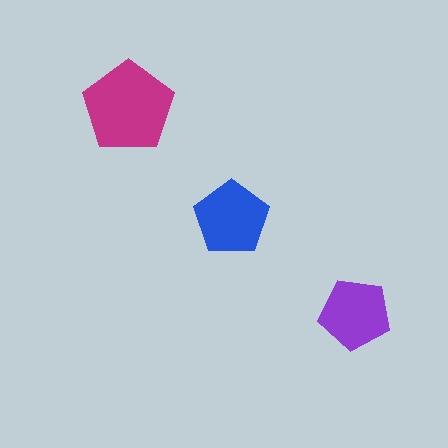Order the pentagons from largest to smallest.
the magenta one, the blue one, the purple one.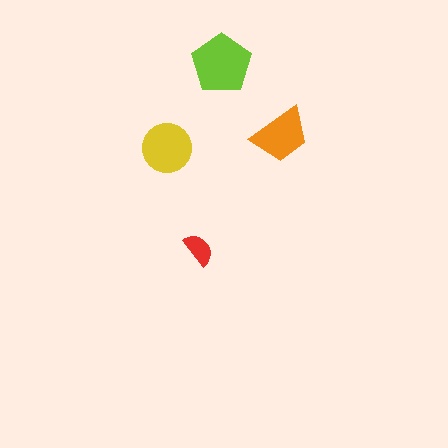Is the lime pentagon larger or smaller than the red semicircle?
Larger.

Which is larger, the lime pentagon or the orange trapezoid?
The lime pentagon.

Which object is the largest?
The lime pentagon.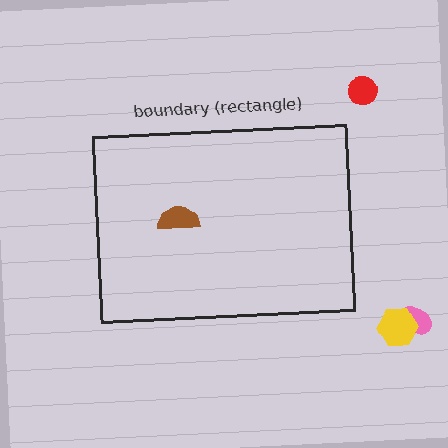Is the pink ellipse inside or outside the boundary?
Outside.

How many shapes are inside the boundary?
1 inside, 3 outside.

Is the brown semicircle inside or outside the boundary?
Inside.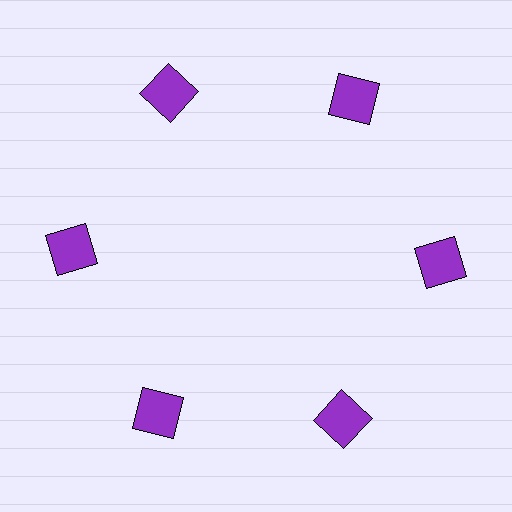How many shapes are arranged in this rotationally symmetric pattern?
There are 6 shapes, arranged in 6 groups of 1.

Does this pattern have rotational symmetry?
Yes, this pattern has 6-fold rotational symmetry. It looks the same after rotating 60 degrees around the center.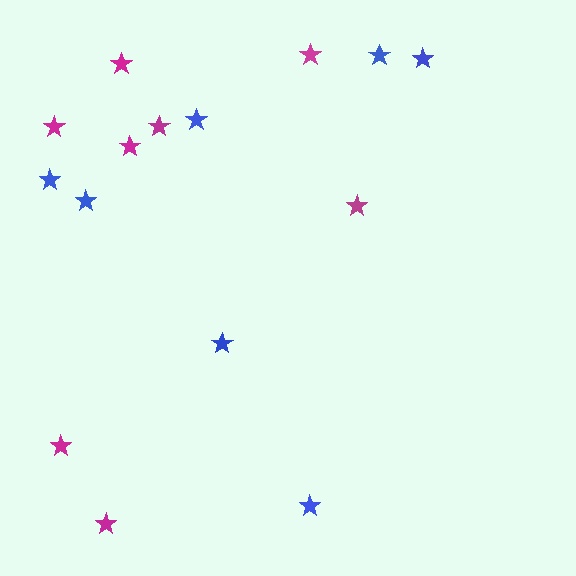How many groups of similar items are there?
There are 2 groups: one group of magenta stars (8) and one group of blue stars (7).